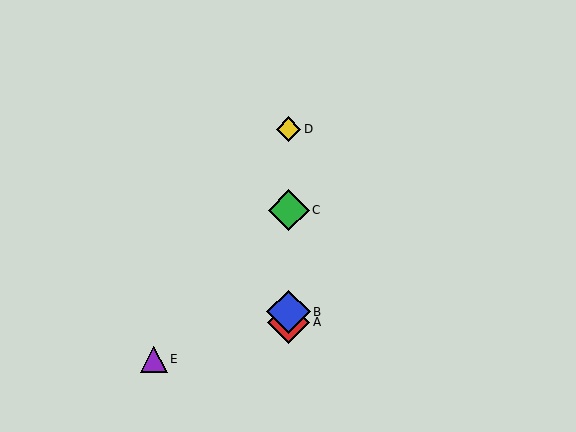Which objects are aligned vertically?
Objects A, B, C, D are aligned vertically.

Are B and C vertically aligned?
Yes, both are at x≈289.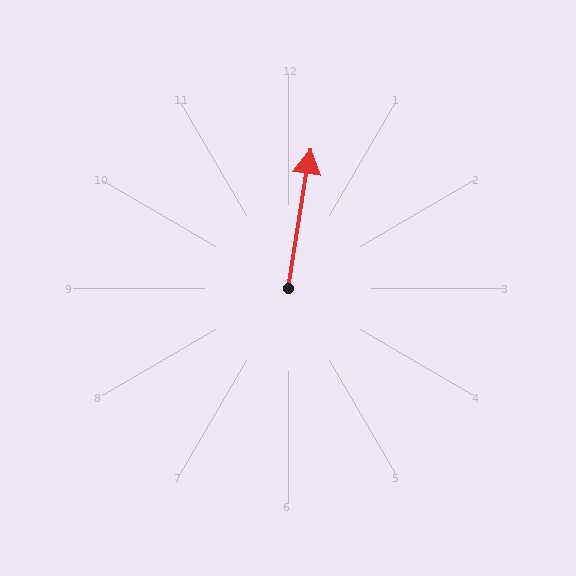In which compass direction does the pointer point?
North.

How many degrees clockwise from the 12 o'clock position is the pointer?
Approximately 9 degrees.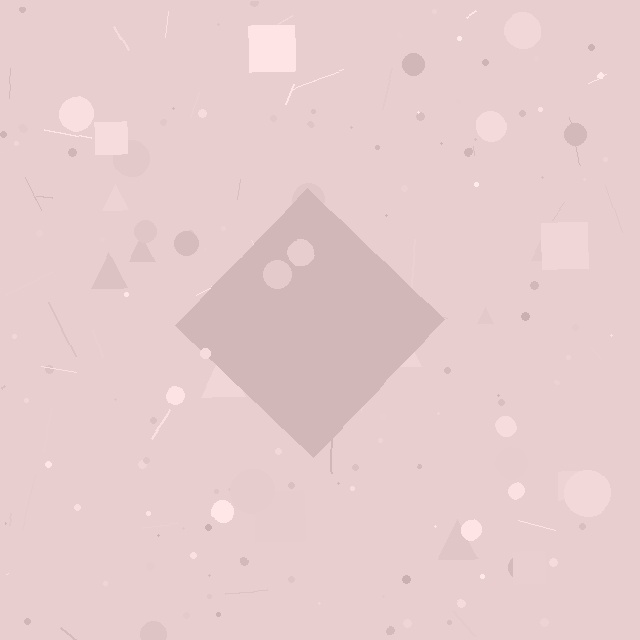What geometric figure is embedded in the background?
A diamond is embedded in the background.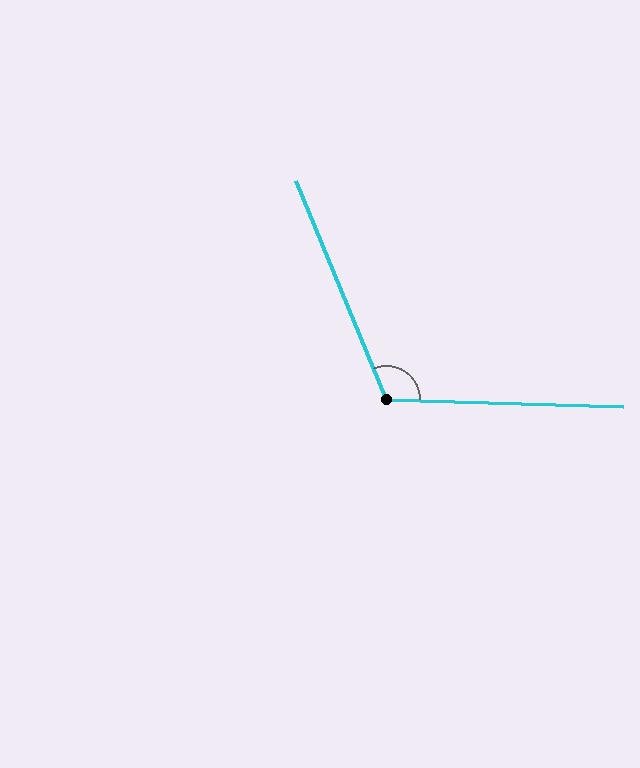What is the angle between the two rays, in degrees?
Approximately 114 degrees.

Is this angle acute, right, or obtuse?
It is obtuse.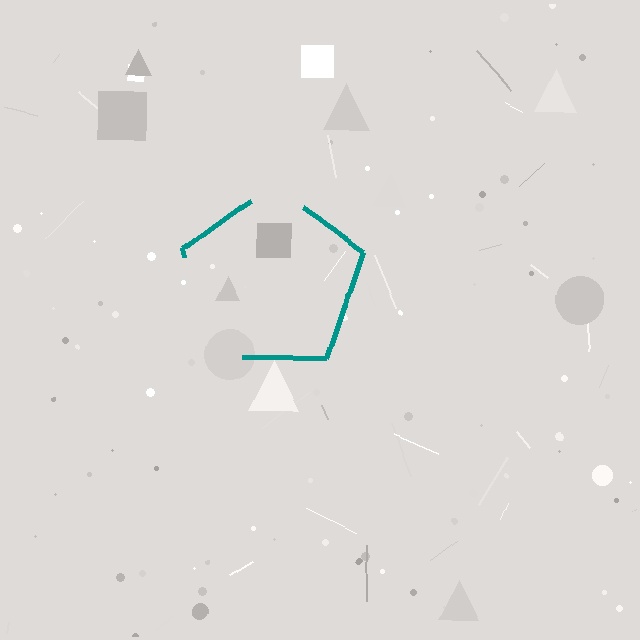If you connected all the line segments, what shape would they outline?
They would outline a pentagon.